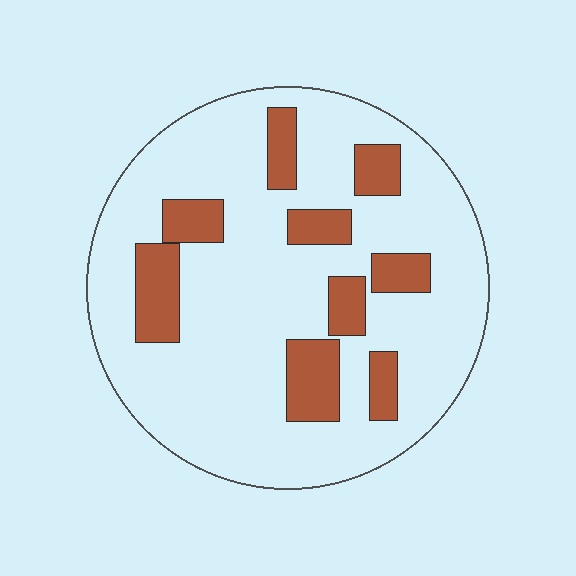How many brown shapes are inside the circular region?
9.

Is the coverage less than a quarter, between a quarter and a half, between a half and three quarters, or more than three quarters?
Less than a quarter.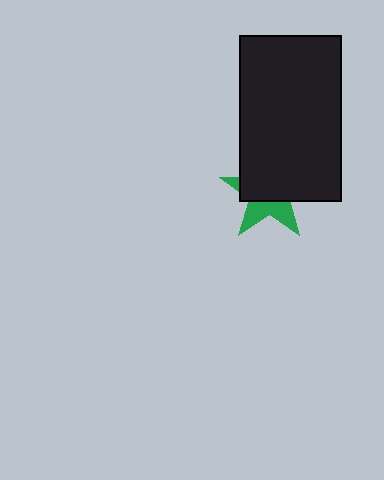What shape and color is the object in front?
The object in front is a black rectangle.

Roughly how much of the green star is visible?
A small part of it is visible (roughly 40%).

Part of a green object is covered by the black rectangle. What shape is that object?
It is a star.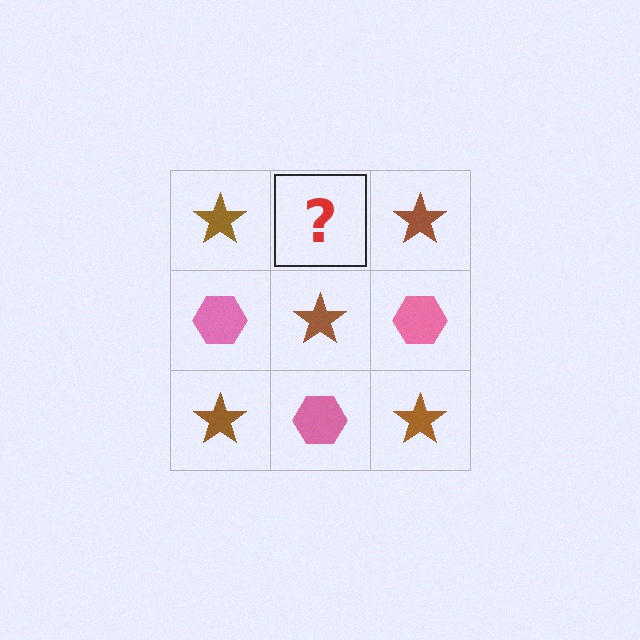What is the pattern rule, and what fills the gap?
The rule is that it alternates brown star and pink hexagon in a checkerboard pattern. The gap should be filled with a pink hexagon.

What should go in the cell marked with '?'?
The missing cell should contain a pink hexagon.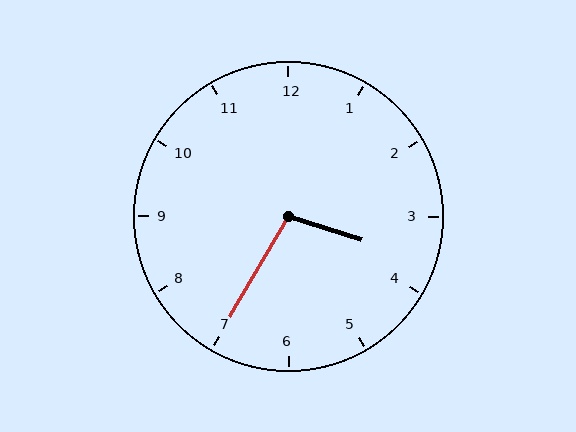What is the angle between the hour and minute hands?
Approximately 102 degrees.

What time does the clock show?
3:35.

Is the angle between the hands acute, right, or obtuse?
It is obtuse.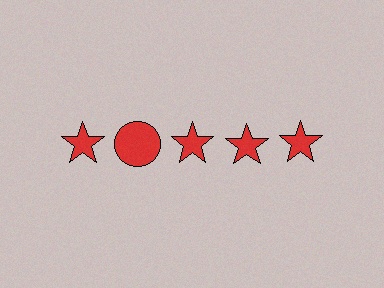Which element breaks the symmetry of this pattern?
The red circle in the top row, second from left column breaks the symmetry. All other shapes are red stars.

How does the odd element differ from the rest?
It has a different shape: circle instead of star.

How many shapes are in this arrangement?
There are 5 shapes arranged in a grid pattern.